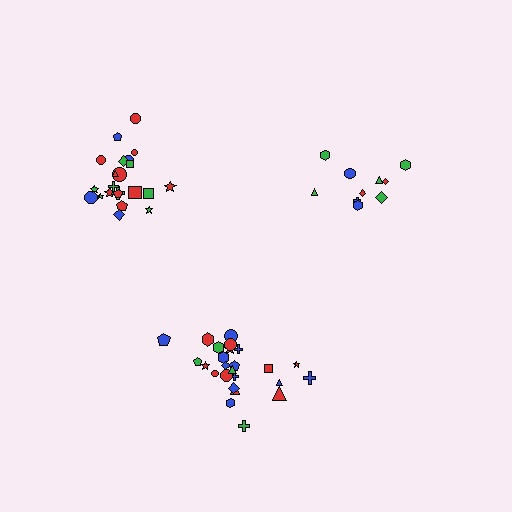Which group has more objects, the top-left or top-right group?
The top-left group.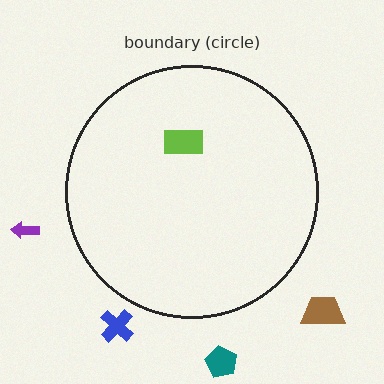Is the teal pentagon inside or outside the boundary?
Outside.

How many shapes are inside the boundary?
1 inside, 4 outside.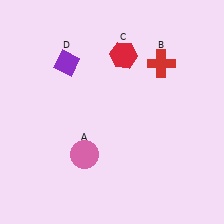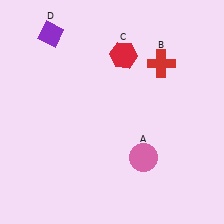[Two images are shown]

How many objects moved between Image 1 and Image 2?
2 objects moved between the two images.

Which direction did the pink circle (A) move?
The pink circle (A) moved right.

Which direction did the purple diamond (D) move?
The purple diamond (D) moved up.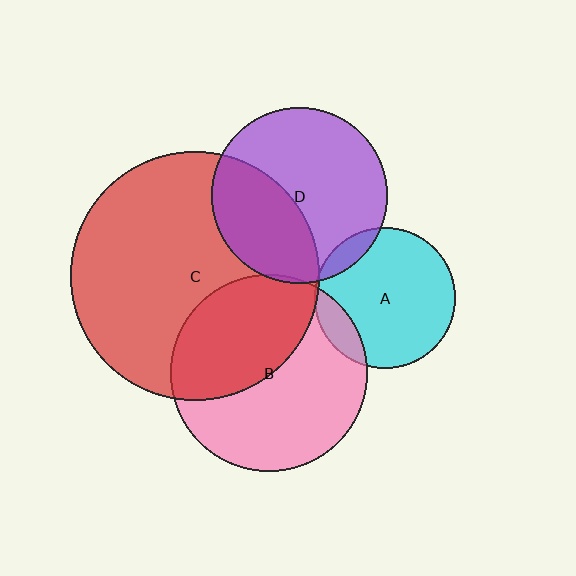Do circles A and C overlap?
Yes.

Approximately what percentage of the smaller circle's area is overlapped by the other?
Approximately 5%.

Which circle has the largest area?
Circle C (red).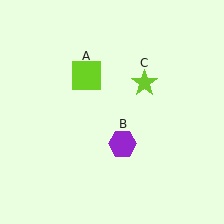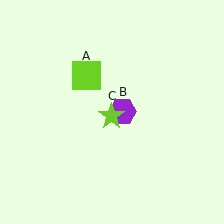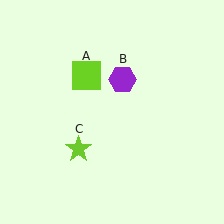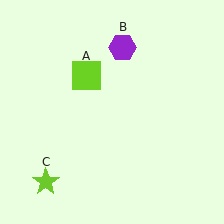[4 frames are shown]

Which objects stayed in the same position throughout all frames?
Lime square (object A) remained stationary.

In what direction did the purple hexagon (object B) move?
The purple hexagon (object B) moved up.